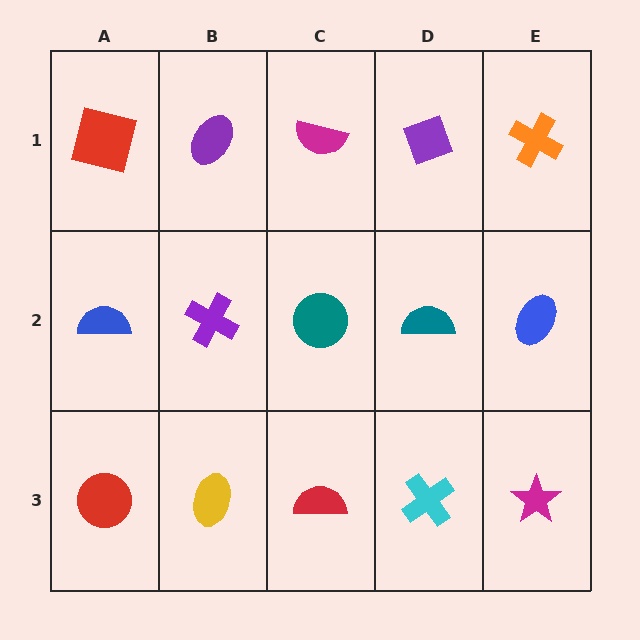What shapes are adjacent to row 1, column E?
A blue ellipse (row 2, column E), a purple diamond (row 1, column D).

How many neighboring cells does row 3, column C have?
3.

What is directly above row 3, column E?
A blue ellipse.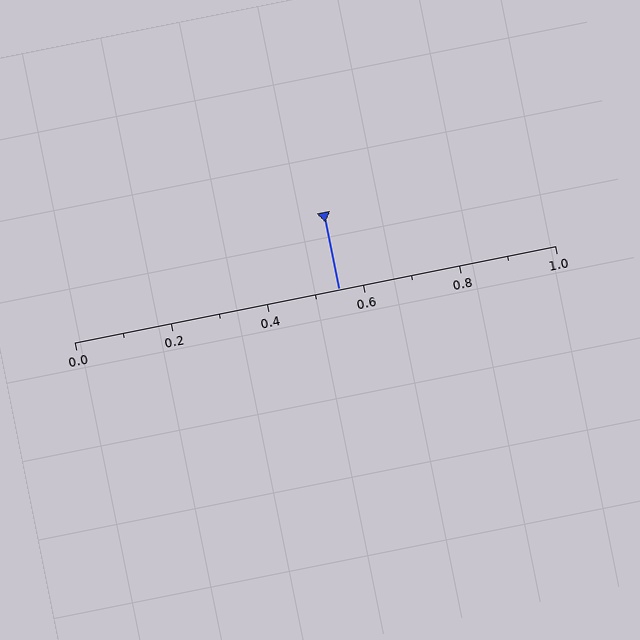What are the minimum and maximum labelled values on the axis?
The axis runs from 0.0 to 1.0.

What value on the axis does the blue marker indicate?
The marker indicates approximately 0.55.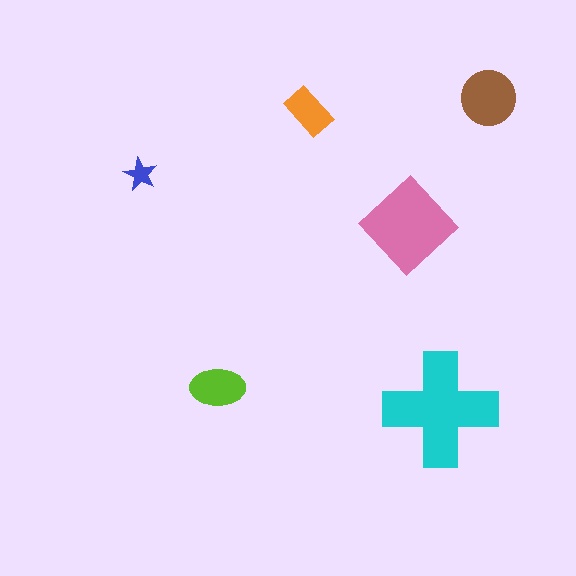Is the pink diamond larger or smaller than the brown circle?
Larger.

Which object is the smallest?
The blue star.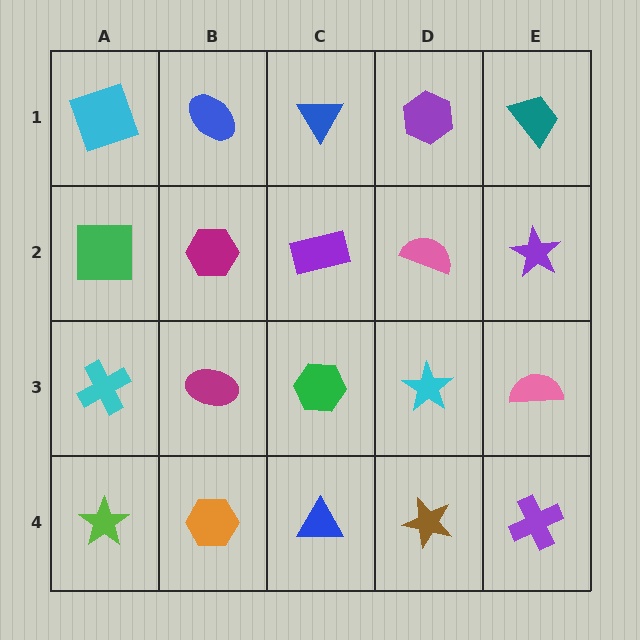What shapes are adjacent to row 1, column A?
A green square (row 2, column A), a blue ellipse (row 1, column B).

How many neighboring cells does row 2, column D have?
4.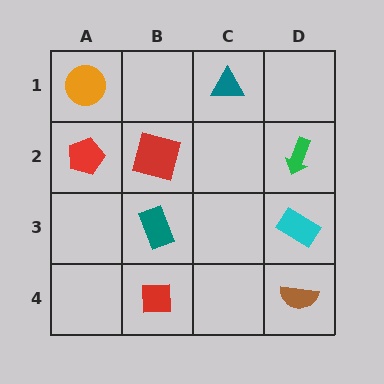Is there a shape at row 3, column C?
No, that cell is empty.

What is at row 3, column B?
A teal rectangle.